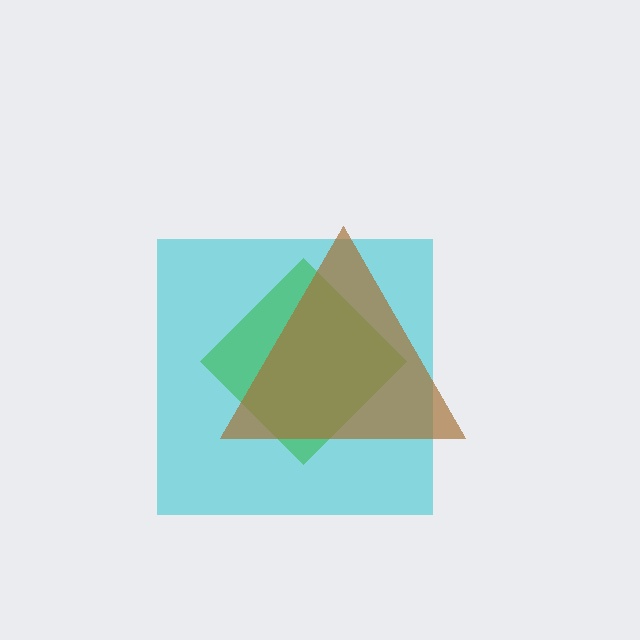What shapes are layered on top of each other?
The layered shapes are: a cyan square, a green diamond, a brown triangle.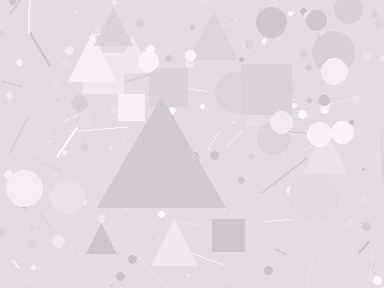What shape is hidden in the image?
A triangle is hidden in the image.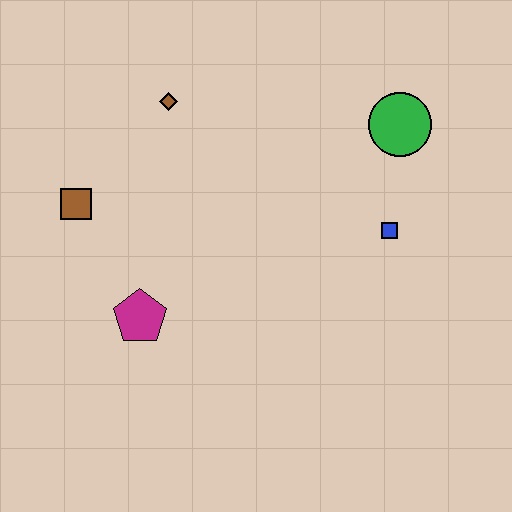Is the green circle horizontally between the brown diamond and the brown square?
No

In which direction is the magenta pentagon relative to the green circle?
The magenta pentagon is to the left of the green circle.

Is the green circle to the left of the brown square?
No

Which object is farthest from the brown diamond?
The blue square is farthest from the brown diamond.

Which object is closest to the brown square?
The magenta pentagon is closest to the brown square.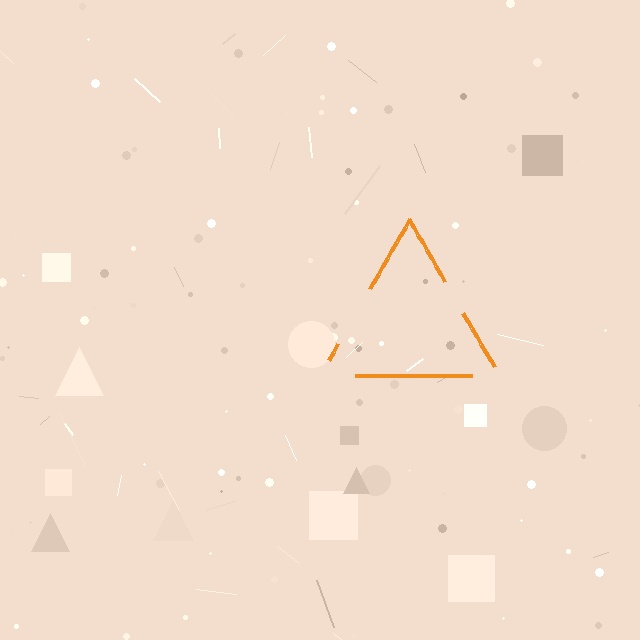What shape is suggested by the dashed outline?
The dashed outline suggests a triangle.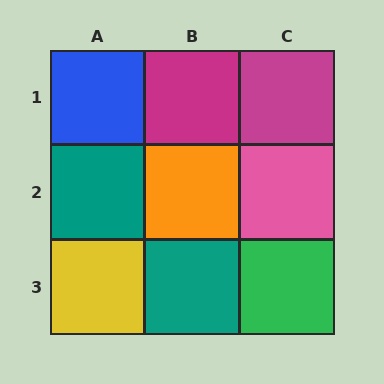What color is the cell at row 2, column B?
Orange.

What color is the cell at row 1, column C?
Magenta.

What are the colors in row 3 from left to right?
Yellow, teal, green.